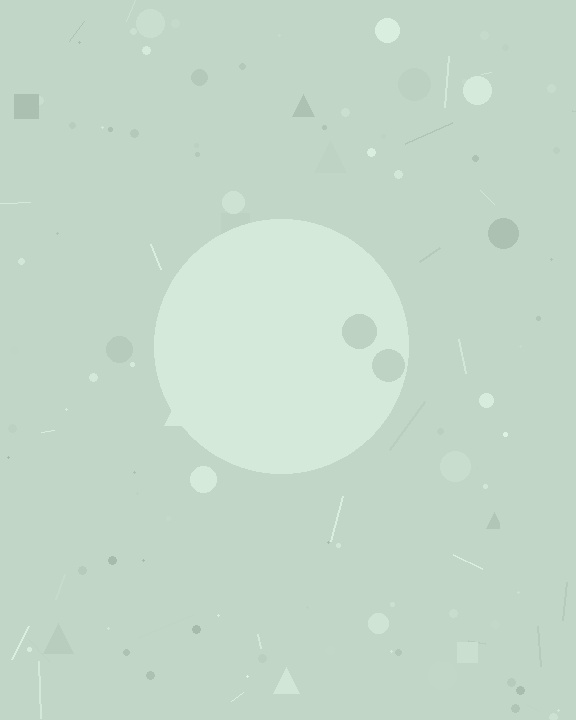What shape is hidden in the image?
A circle is hidden in the image.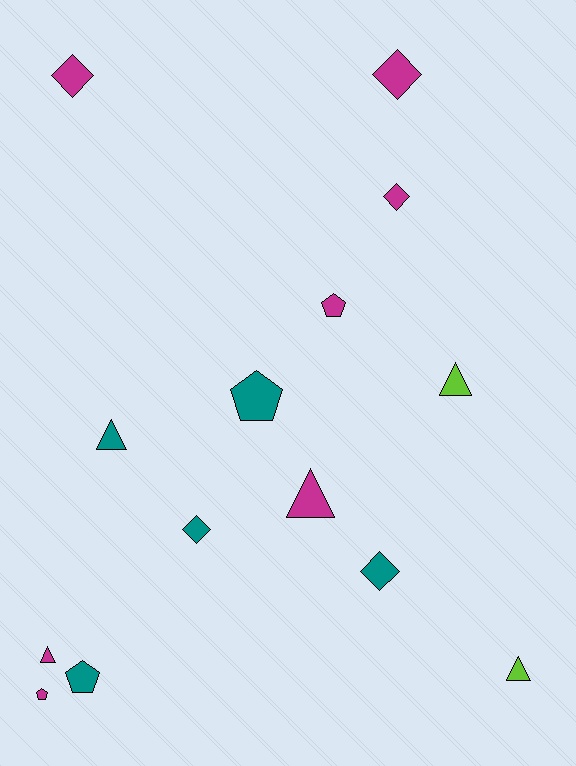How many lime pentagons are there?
There are no lime pentagons.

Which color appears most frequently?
Magenta, with 7 objects.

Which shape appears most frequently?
Diamond, with 5 objects.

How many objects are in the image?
There are 14 objects.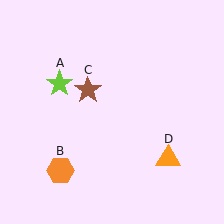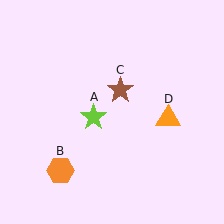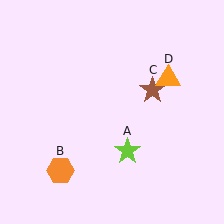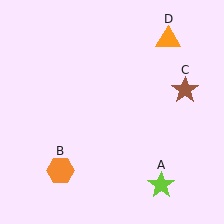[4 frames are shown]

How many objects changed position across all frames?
3 objects changed position: lime star (object A), brown star (object C), orange triangle (object D).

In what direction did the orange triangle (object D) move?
The orange triangle (object D) moved up.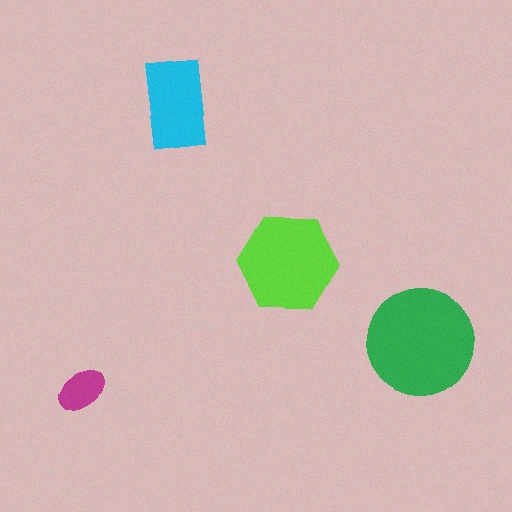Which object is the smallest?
The magenta ellipse.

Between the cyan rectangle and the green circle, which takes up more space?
The green circle.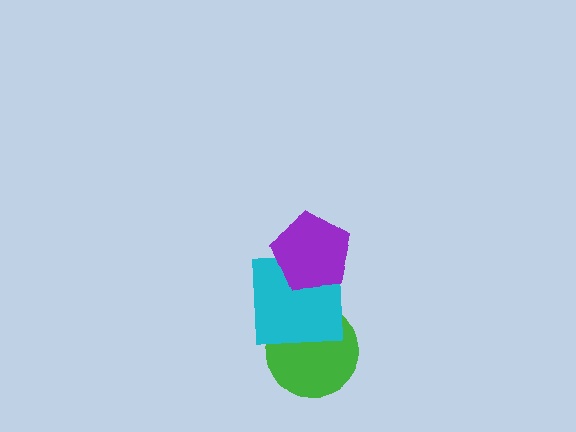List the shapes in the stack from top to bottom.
From top to bottom: the purple pentagon, the cyan square, the green circle.